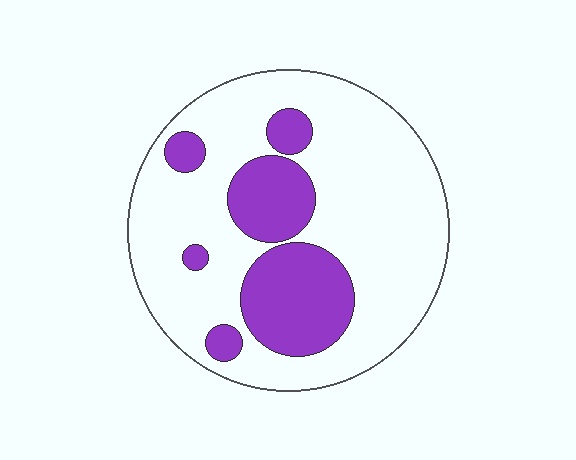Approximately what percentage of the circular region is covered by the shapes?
Approximately 25%.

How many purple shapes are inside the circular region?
6.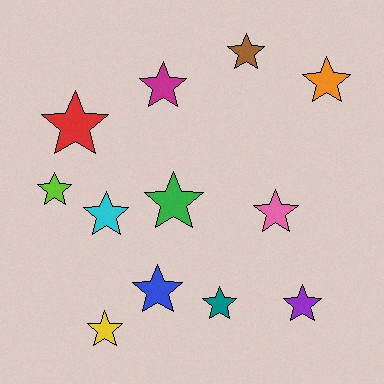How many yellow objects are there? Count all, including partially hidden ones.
There is 1 yellow object.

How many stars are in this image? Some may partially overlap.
There are 12 stars.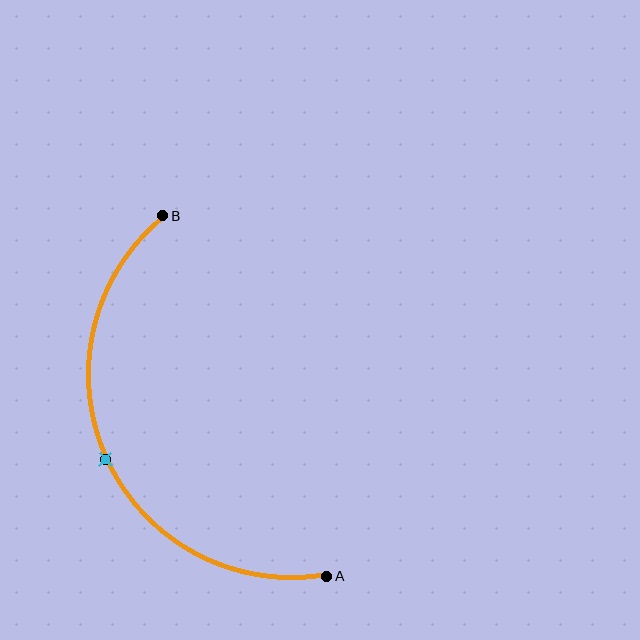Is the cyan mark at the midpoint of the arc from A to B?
Yes. The cyan mark lies on the arc at equal arc-length from both A and B — it is the arc midpoint.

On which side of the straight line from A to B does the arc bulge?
The arc bulges to the left of the straight line connecting A and B.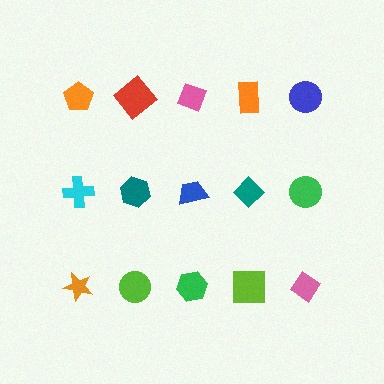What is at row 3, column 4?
A lime square.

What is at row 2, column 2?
A teal hexagon.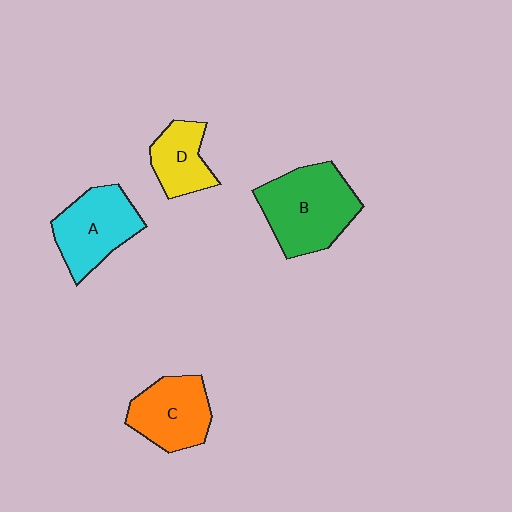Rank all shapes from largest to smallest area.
From largest to smallest: B (green), A (cyan), C (orange), D (yellow).